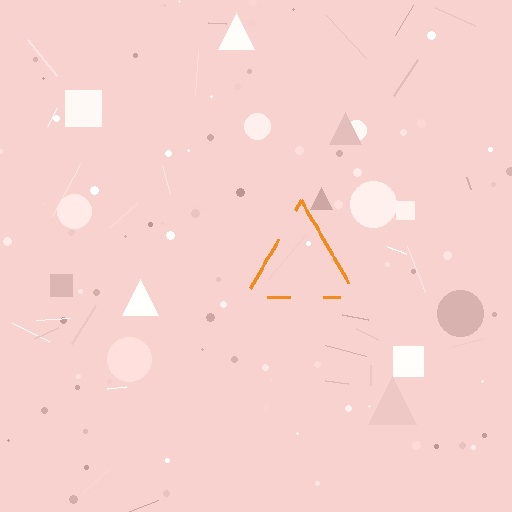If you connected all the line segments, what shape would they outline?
They would outline a triangle.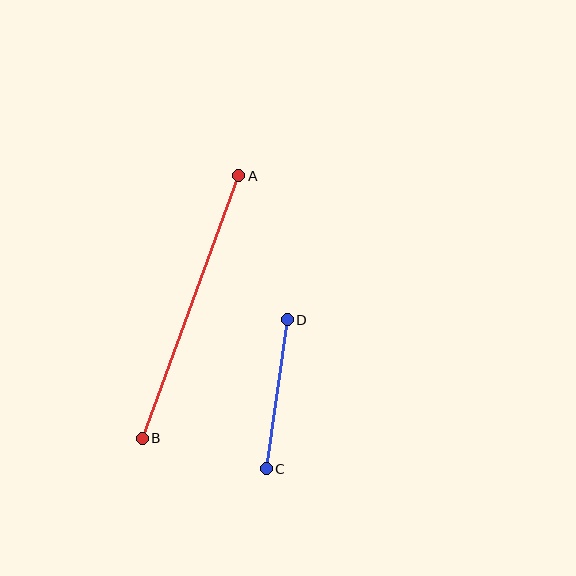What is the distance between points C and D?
The distance is approximately 151 pixels.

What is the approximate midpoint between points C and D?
The midpoint is at approximately (277, 394) pixels.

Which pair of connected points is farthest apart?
Points A and B are farthest apart.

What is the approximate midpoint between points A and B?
The midpoint is at approximately (191, 307) pixels.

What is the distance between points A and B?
The distance is approximately 280 pixels.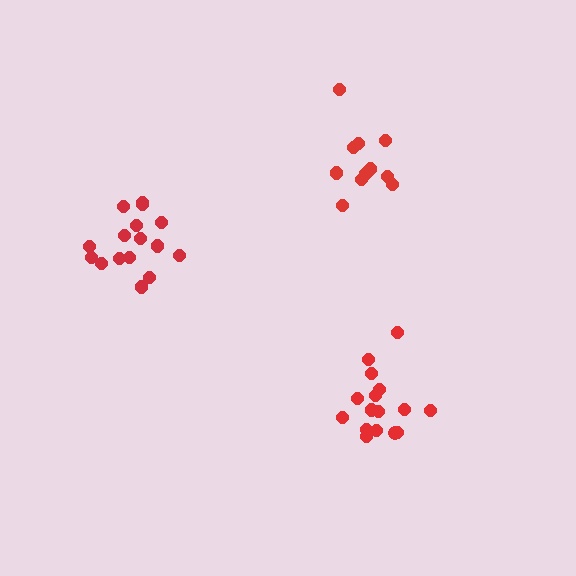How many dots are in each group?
Group 1: 16 dots, Group 2: 11 dots, Group 3: 16 dots (43 total).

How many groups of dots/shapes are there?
There are 3 groups.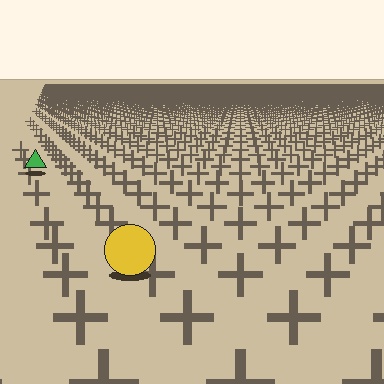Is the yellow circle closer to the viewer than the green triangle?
Yes. The yellow circle is closer — you can tell from the texture gradient: the ground texture is coarser near it.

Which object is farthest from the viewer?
The green triangle is farthest from the viewer. It appears smaller and the ground texture around it is denser.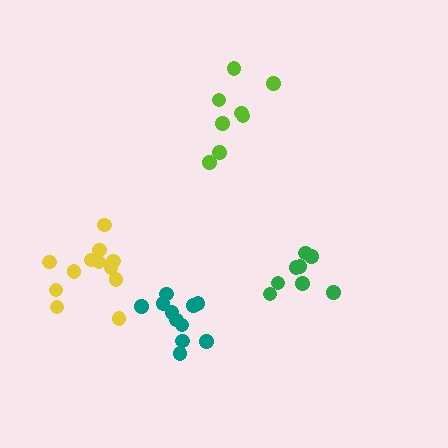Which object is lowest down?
The teal cluster is bottommost.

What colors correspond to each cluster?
The clusters are colored: yellow, lime, teal, green.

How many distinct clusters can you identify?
There are 4 distinct clusters.